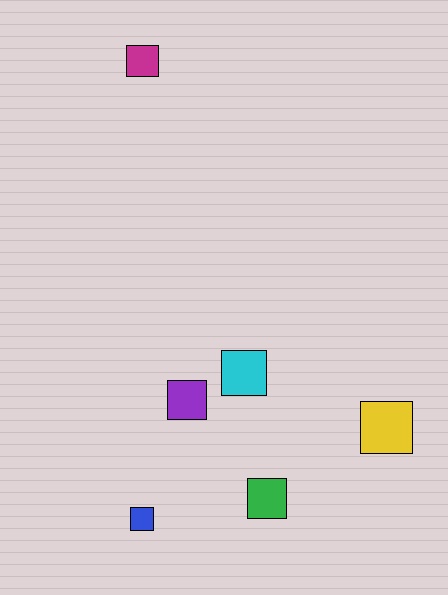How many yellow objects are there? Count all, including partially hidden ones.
There is 1 yellow object.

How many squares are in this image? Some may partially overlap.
There are 6 squares.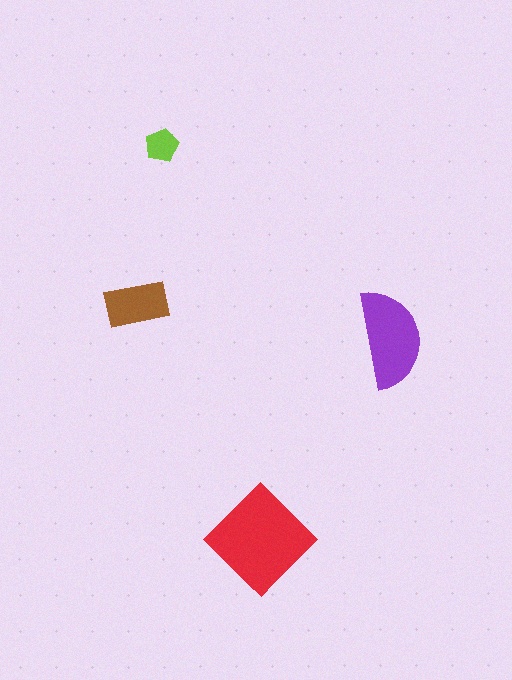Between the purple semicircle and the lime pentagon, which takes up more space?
The purple semicircle.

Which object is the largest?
The red diamond.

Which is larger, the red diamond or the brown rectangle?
The red diamond.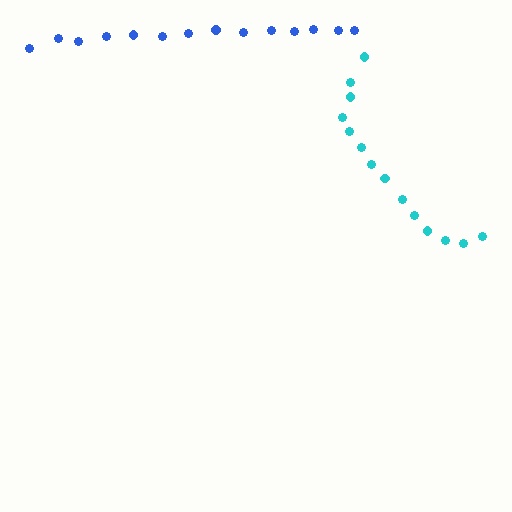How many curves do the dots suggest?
There are 2 distinct paths.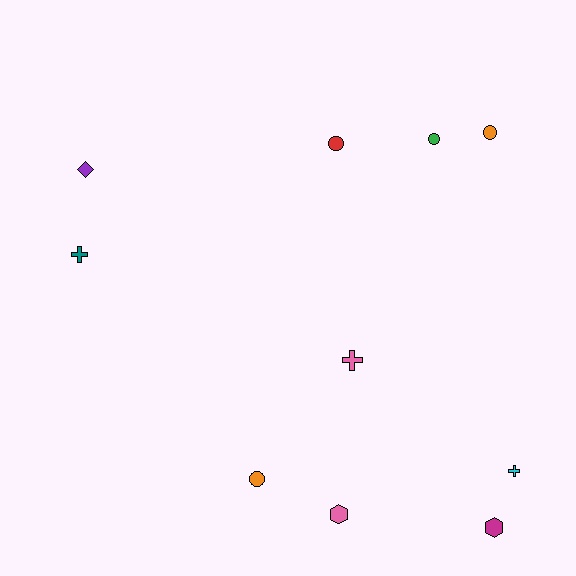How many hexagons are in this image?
There are 2 hexagons.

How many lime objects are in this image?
There are no lime objects.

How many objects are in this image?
There are 10 objects.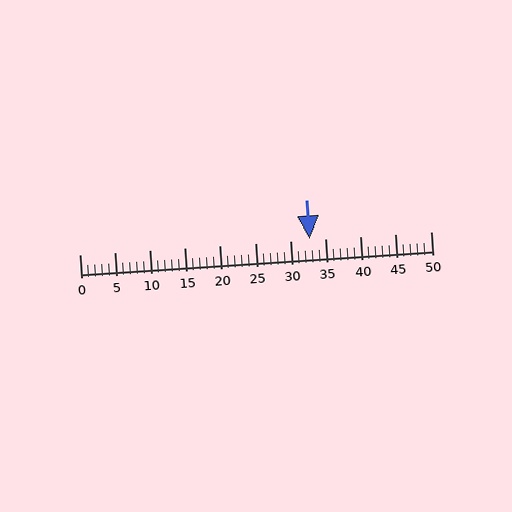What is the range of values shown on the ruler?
The ruler shows values from 0 to 50.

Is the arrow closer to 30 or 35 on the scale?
The arrow is closer to 35.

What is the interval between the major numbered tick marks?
The major tick marks are spaced 5 units apart.